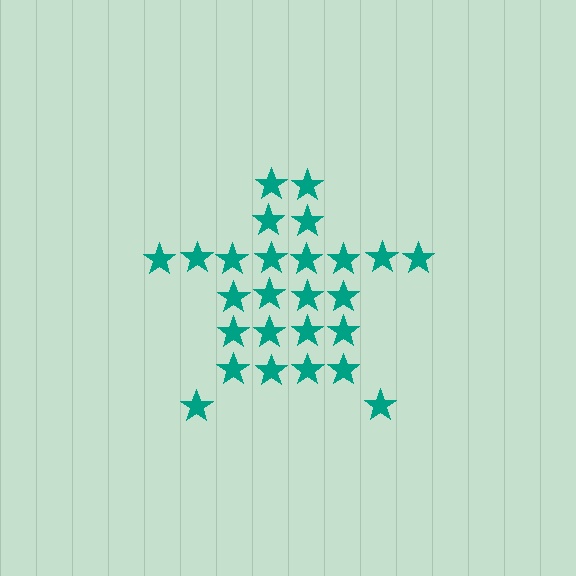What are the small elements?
The small elements are stars.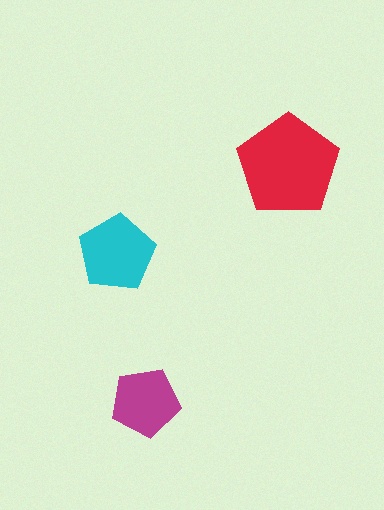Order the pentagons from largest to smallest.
the red one, the cyan one, the magenta one.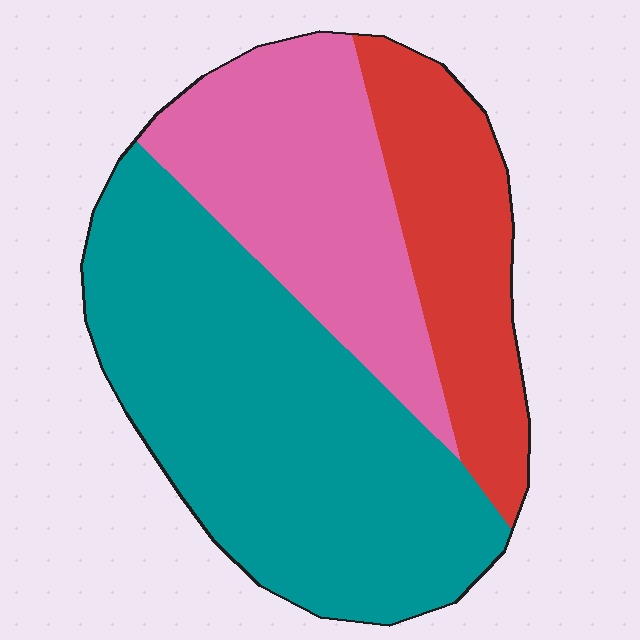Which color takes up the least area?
Red, at roughly 20%.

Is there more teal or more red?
Teal.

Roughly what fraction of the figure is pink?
Pink takes up between a quarter and a half of the figure.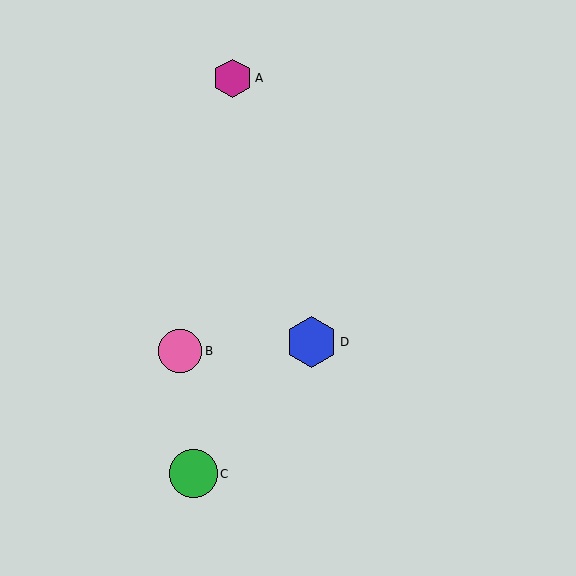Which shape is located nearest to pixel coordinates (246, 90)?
The magenta hexagon (labeled A) at (232, 78) is nearest to that location.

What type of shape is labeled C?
Shape C is a green circle.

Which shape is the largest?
The blue hexagon (labeled D) is the largest.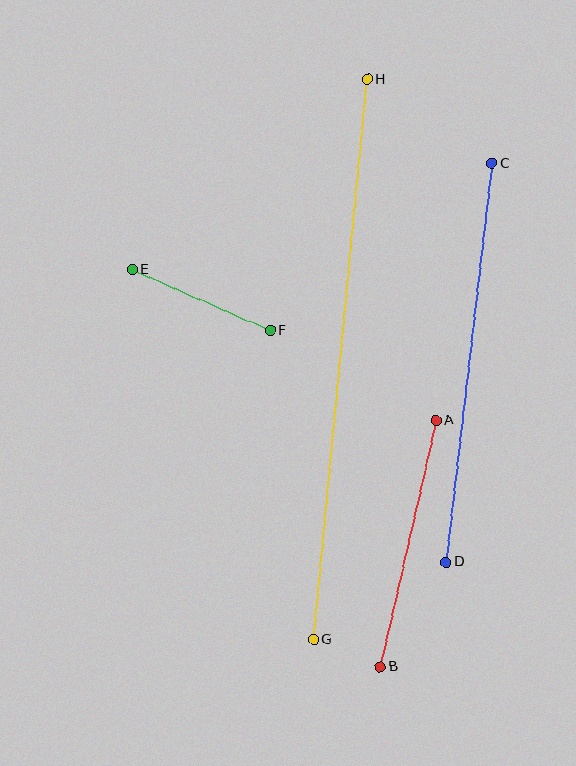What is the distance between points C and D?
The distance is approximately 401 pixels.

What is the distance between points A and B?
The distance is approximately 253 pixels.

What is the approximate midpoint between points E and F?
The midpoint is at approximately (201, 300) pixels.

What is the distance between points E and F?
The distance is approximately 150 pixels.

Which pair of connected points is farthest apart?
Points G and H are farthest apart.